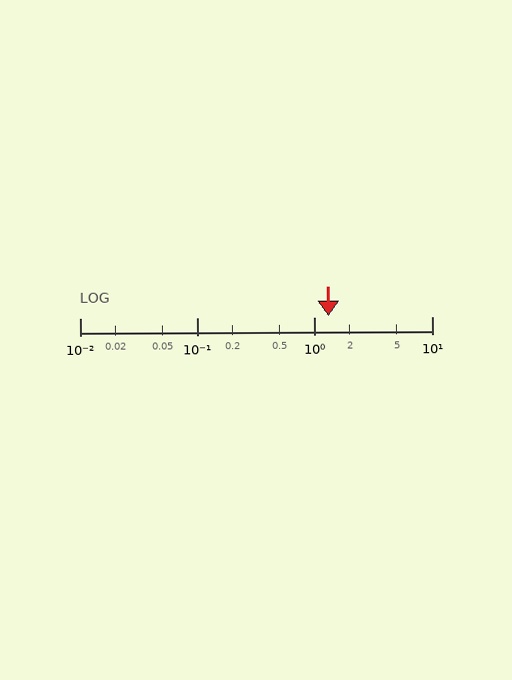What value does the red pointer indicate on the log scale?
The pointer indicates approximately 1.3.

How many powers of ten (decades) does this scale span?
The scale spans 3 decades, from 0.01 to 10.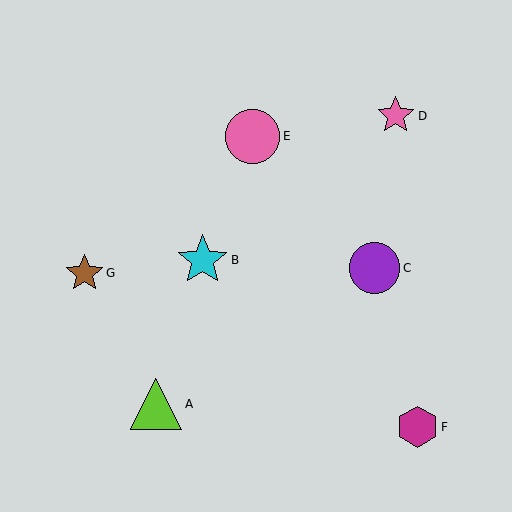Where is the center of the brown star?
The center of the brown star is at (85, 273).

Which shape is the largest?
The pink circle (labeled E) is the largest.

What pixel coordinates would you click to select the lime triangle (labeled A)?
Click at (156, 404) to select the lime triangle A.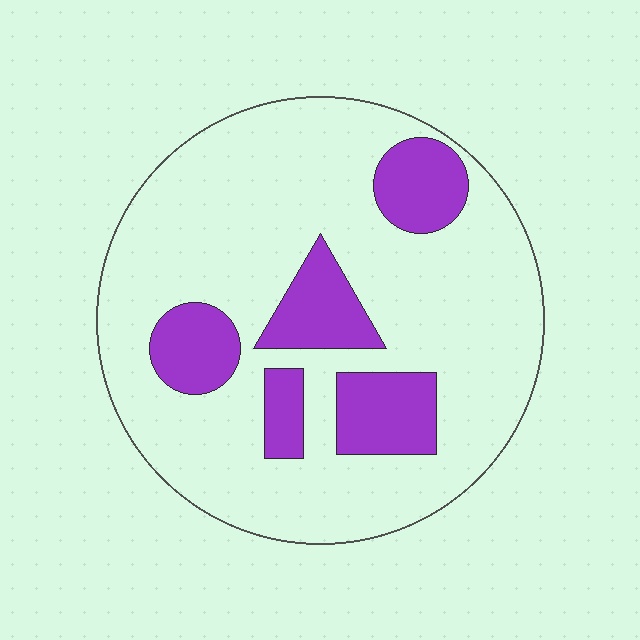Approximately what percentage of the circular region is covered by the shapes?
Approximately 20%.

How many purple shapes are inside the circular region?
5.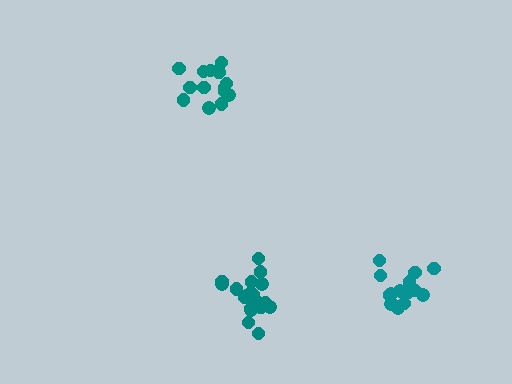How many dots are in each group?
Group 1: 15 dots, Group 2: 15 dots, Group 3: 20 dots (50 total).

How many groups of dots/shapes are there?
There are 3 groups.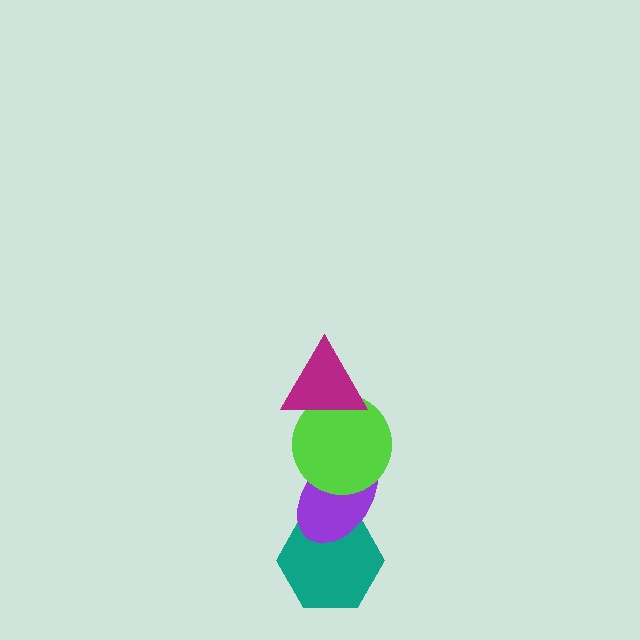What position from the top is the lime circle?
The lime circle is 2nd from the top.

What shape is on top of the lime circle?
The magenta triangle is on top of the lime circle.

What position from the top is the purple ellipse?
The purple ellipse is 3rd from the top.